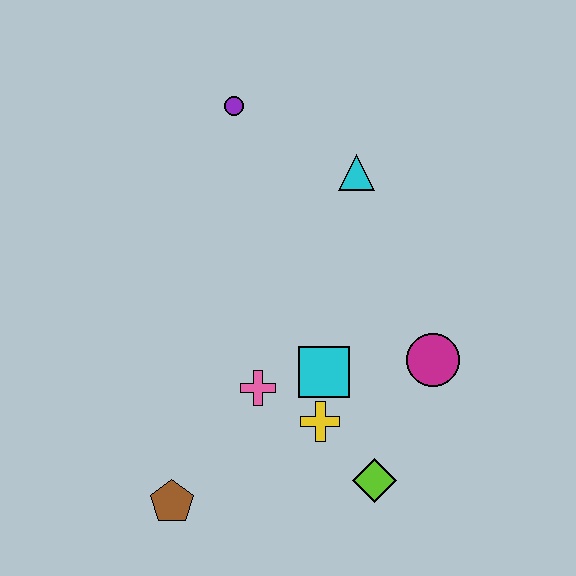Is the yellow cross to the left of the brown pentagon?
No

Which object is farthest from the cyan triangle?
The brown pentagon is farthest from the cyan triangle.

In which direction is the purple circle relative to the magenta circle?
The purple circle is above the magenta circle.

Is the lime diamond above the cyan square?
No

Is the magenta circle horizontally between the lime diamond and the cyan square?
No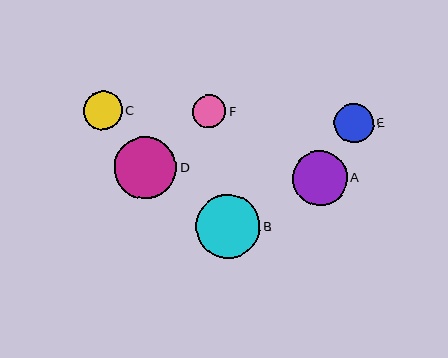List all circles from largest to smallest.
From largest to smallest: B, D, A, E, C, F.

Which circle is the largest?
Circle B is the largest with a size of approximately 64 pixels.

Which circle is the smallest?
Circle F is the smallest with a size of approximately 34 pixels.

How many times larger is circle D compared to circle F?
Circle D is approximately 1.8 times the size of circle F.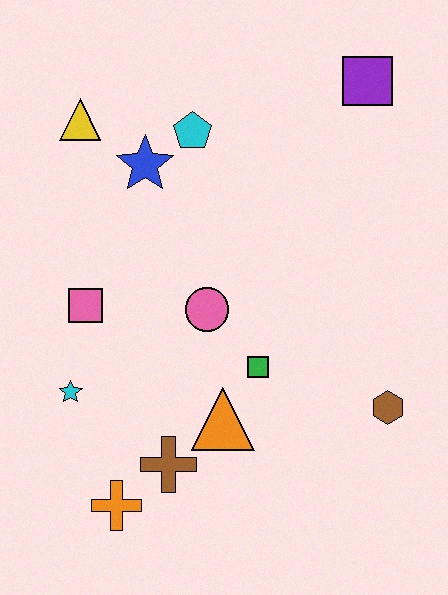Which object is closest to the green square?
The orange triangle is closest to the green square.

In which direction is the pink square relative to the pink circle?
The pink square is to the left of the pink circle.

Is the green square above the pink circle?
No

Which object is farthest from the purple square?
The orange cross is farthest from the purple square.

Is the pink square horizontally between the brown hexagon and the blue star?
No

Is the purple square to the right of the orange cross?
Yes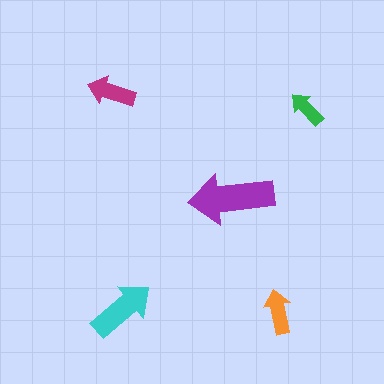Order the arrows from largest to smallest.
the purple one, the cyan one, the magenta one, the orange one, the green one.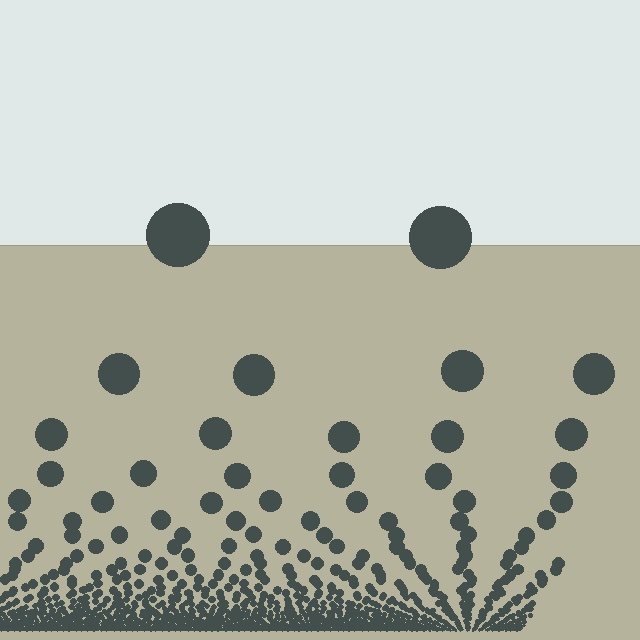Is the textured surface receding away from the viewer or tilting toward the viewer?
The surface appears to tilt toward the viewer. Texture elements get larger and sparser toward the top.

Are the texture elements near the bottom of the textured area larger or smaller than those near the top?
Smaller. The gradient is inverted — elements near the bottom are smaller and denser.